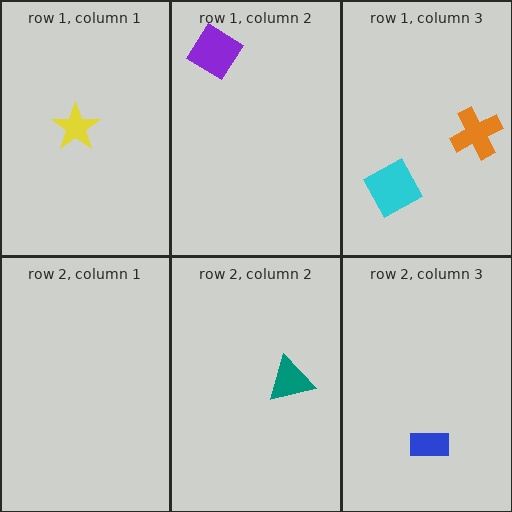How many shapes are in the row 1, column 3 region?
2.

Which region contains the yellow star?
The row 1, column 1 region.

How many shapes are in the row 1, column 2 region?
1.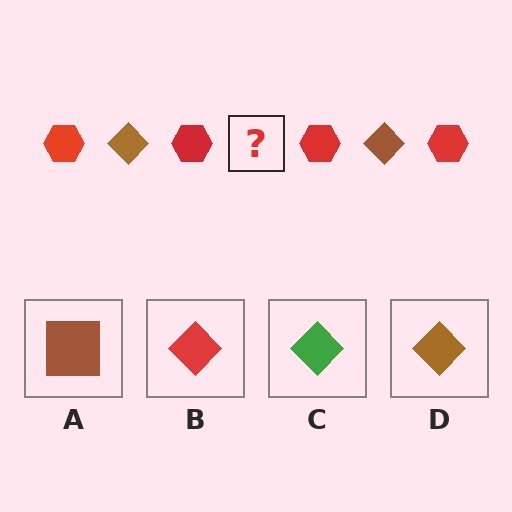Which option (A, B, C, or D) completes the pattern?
D.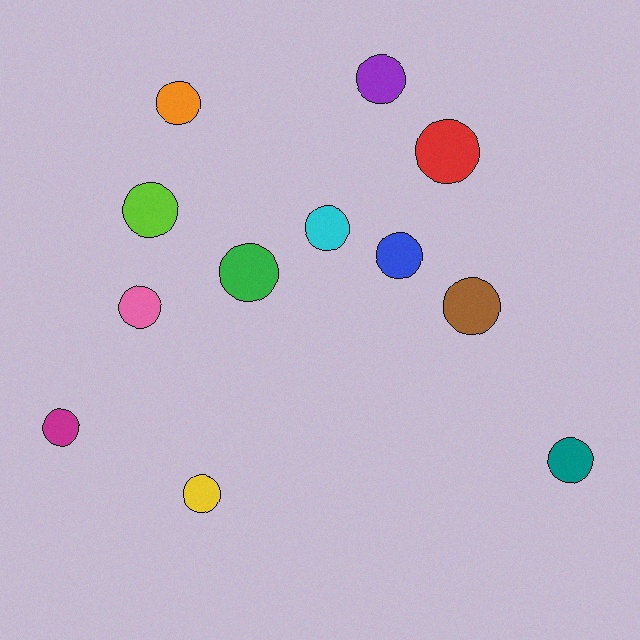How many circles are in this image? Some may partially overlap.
There are 12 circles.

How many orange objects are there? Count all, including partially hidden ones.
There is 1 orange object.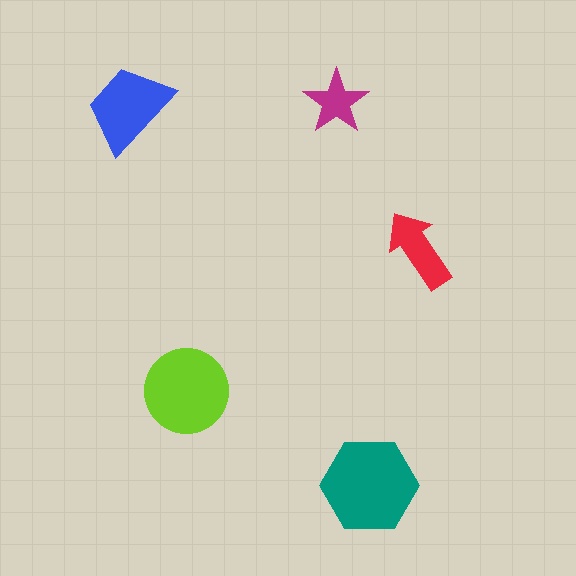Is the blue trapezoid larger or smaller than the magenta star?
Larger.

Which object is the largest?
The teal hexagon.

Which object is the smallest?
The magenta star.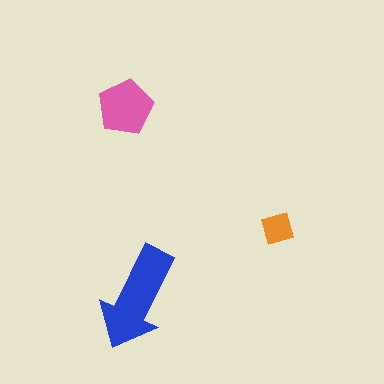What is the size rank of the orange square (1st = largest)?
3rd.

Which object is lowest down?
The blue arrow is bottommost.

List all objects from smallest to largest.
The orange square, the pink pentagon, the blue arrow.